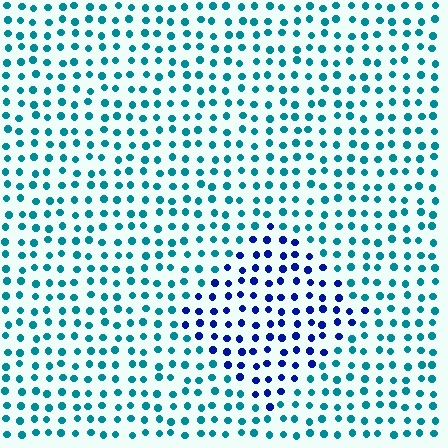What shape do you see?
I see a diamond.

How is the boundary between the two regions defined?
The boundary is defined purely by a slight shift in hue (about 49 degrees). Spacing, size, and orientation are identical on both sides.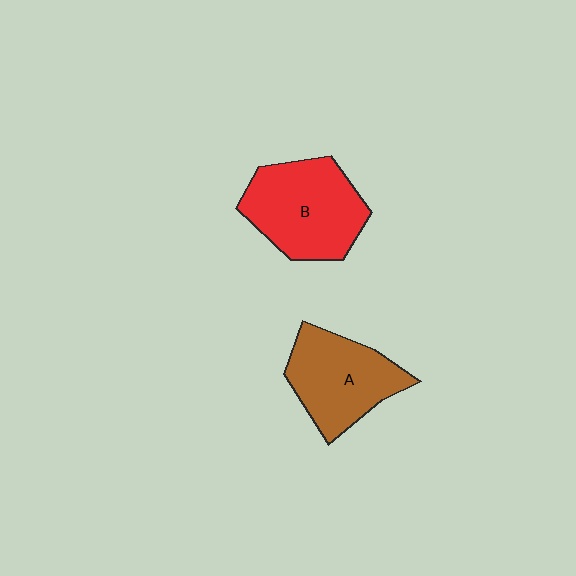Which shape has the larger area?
Shape B (red).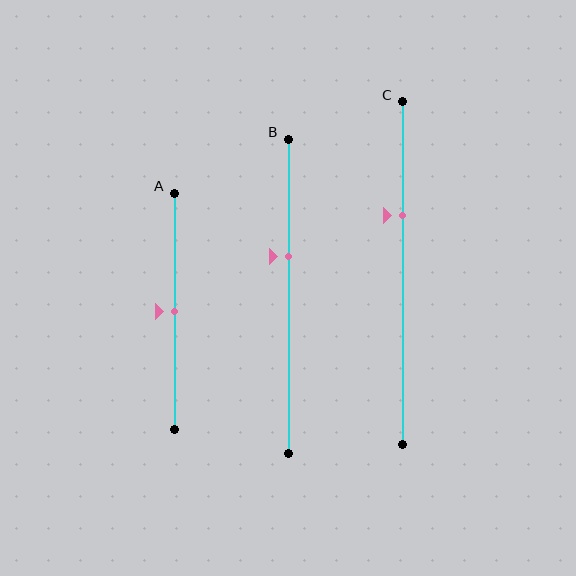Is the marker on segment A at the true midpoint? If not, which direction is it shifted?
Yes, the marker on segment A is at the true midpoint.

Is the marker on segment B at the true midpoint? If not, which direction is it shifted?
No, the marker on segment B is shifted upward by about 13% of the segment length.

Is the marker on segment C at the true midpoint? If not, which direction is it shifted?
No, the marker on segment C is shifted upward by about 17% of the segment length.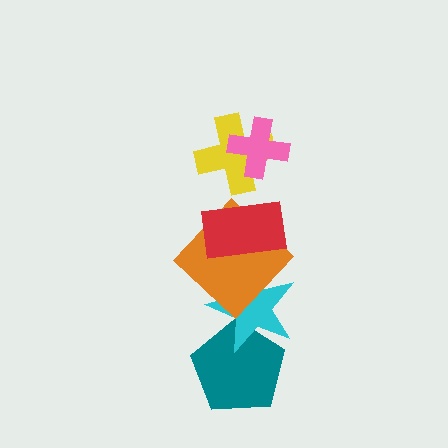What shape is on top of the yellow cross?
The pink cross is on top of the yellow cross.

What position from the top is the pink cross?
The pink cross is 1st from the top.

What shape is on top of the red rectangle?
The yellow cross is on top of the red rectangle.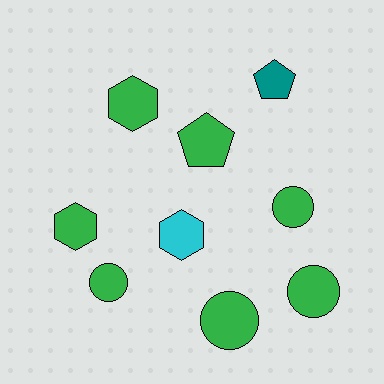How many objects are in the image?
There are 9 objects.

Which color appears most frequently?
Green, with 7 objects.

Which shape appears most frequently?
Circle, with 4 objects.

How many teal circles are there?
There are no teal circles.